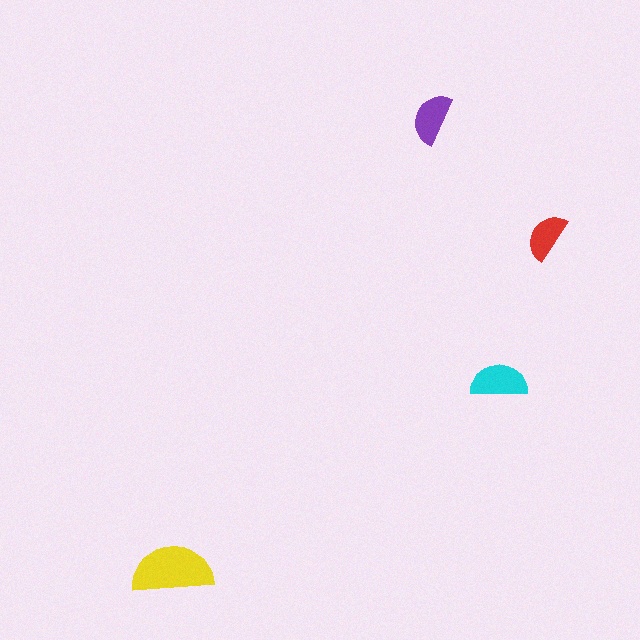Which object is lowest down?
The yellow semicircle is bottommost.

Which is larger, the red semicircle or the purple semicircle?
The purple one.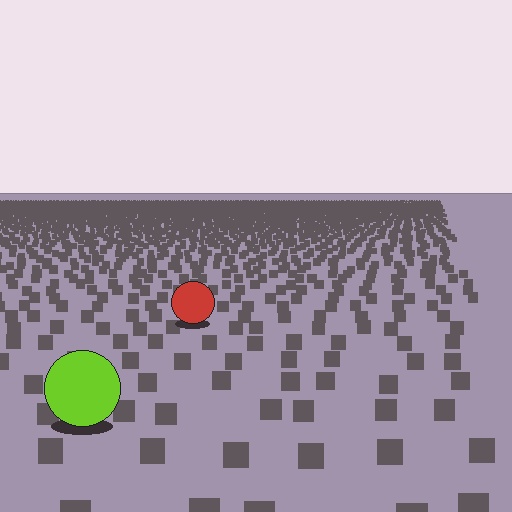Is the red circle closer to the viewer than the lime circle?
No. The lime circle is closer — you can tell from the texture gradient: the ground texture is coarser near it.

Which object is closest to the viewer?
The lime circle is closest. The texture marks near it are larger and more spread out.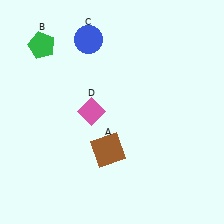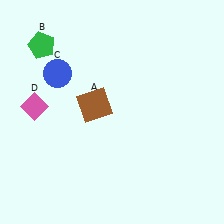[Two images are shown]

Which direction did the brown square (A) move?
The brown square (A) moved up.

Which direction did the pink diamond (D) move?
The pink diamond (D) moved left.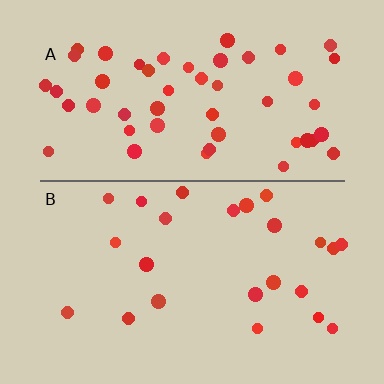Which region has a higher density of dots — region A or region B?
A (the top).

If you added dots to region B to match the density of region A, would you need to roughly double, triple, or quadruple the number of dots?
Approximately double.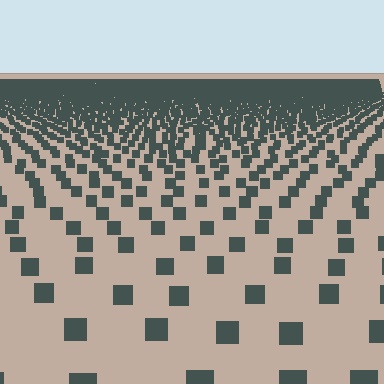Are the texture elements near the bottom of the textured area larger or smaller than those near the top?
Larger. Near the bottom, elements are closer to the viewer and appear at a bigger on-screen size.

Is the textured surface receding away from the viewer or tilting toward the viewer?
The surface is receding away from the viewer. Texture elements get smaller and denser toward the top.